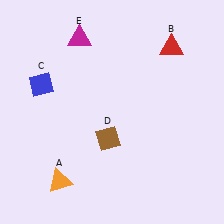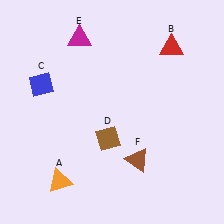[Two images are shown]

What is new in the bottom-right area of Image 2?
A brown triangle (F) was added in the bottom-right area of Image 2.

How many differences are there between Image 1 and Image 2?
There is 1 difference between the two images.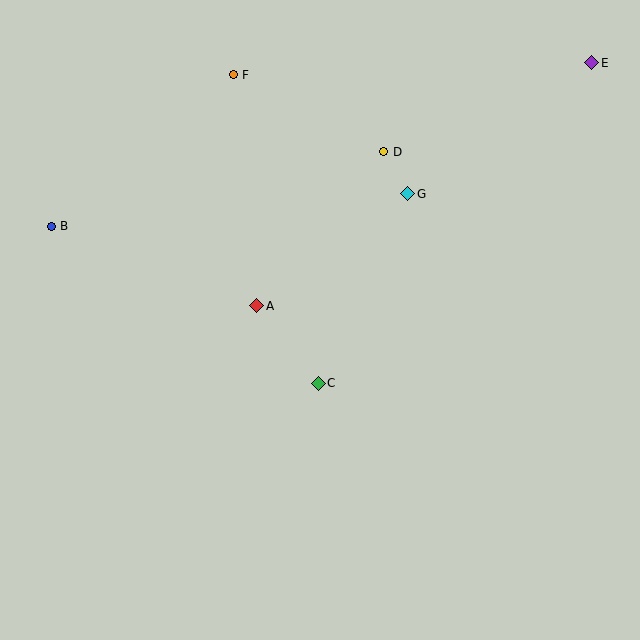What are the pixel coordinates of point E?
Point E is at (592, 63).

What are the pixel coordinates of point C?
Point C is at (318, 383).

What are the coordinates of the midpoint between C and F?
The midpoint between C and F is at (276, 229).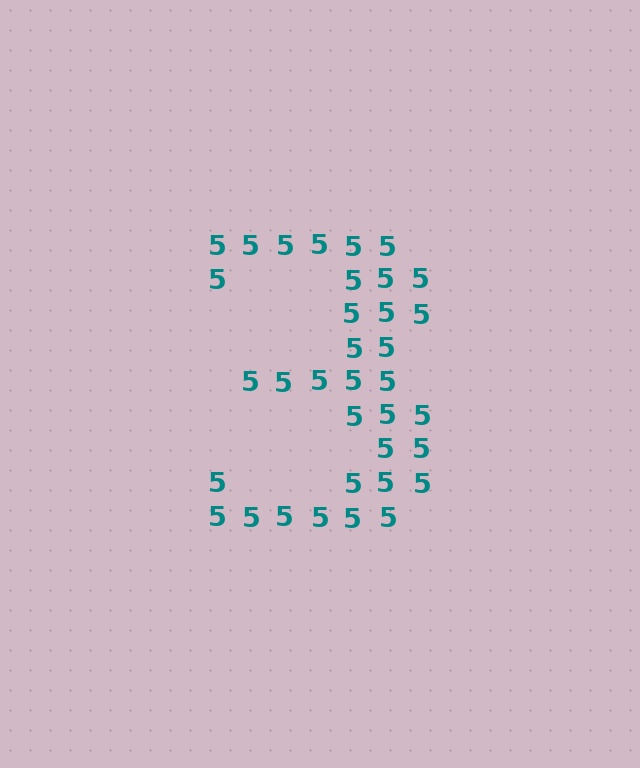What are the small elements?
The small elements are digit 5's.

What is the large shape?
The large shape is the digit 3.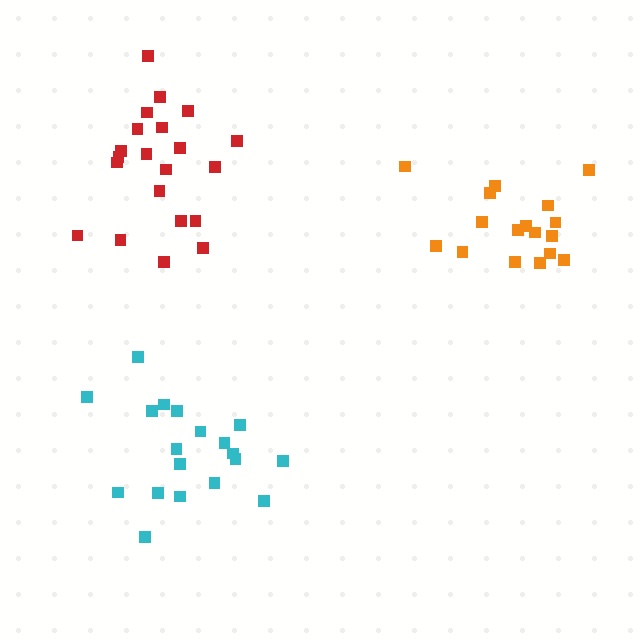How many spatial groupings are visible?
There are 3 spatial groupings.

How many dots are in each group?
Group 1: 19 dots, Group 2: 18 dots, Group 3: 21 dots (58 total).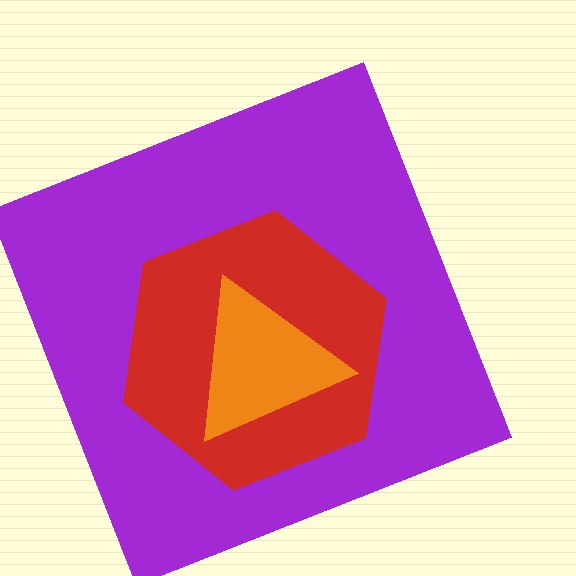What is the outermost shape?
The purple square.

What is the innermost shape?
The orange triangle.